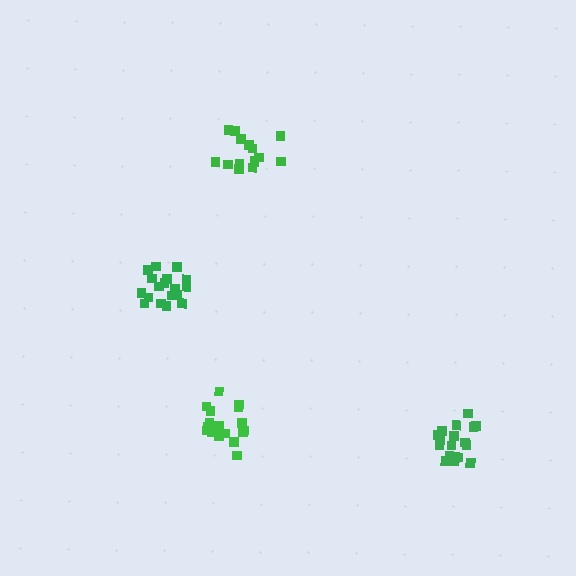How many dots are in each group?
Group 1: 18 dots, Group 2: 19 dots, Group 3: 15 dots, Group 4: 19 dots (71 total).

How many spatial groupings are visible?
There are 4 spatial groupings.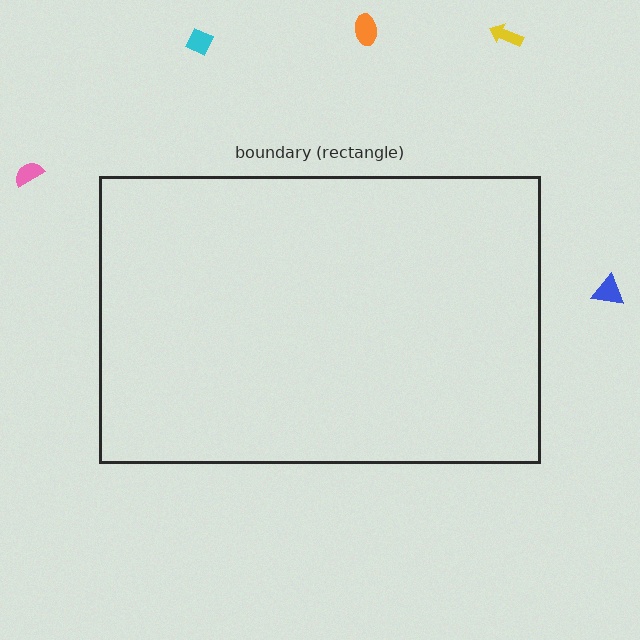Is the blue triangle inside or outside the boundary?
Outside.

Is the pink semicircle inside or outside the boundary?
Outside.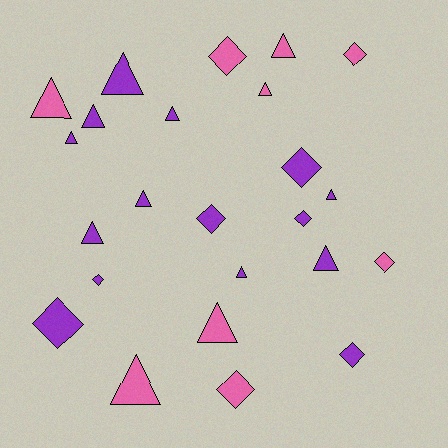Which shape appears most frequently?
Triangle, with 14 objects.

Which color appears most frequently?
Purple, with 15 objects.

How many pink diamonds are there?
There are 4 pink diamonds.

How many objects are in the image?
There are 24 objects.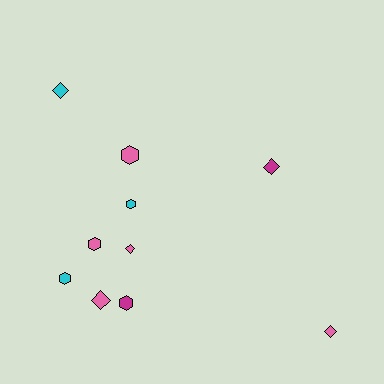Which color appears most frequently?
Pink, with 5 objects.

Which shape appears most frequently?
Hexagon, with 5 objects.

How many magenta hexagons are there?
There is 1 magenta hexagon.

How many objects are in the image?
There are 10 objects.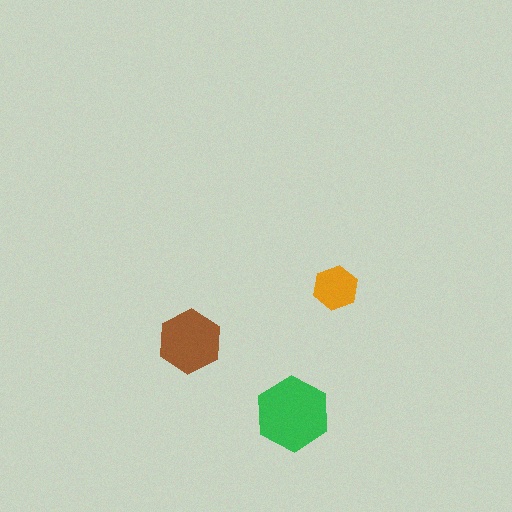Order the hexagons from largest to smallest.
the green one, the brown one, the orange one.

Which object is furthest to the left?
The brown hexagon is leftmost.